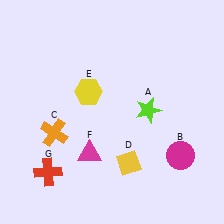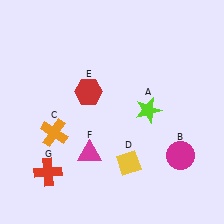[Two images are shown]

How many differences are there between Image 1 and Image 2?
There is 1 difference between the two images.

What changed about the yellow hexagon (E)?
In Image 1, E is yellow. In Image 2, it changed to red.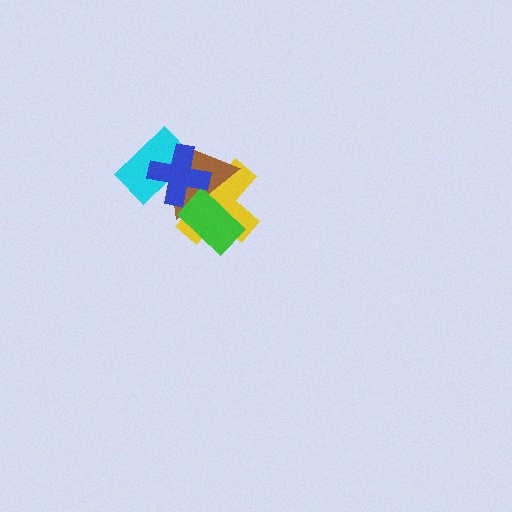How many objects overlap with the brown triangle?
4 objects overlap with the brown triangle.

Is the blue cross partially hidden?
No, no other shape covers it.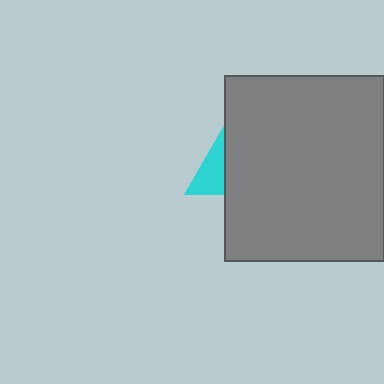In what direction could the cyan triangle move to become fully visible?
The cyan triangle could move left. That would shift it out from behind the gray rectangle entirely.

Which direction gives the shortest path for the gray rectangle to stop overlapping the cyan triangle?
Moving right gives the shortest separation.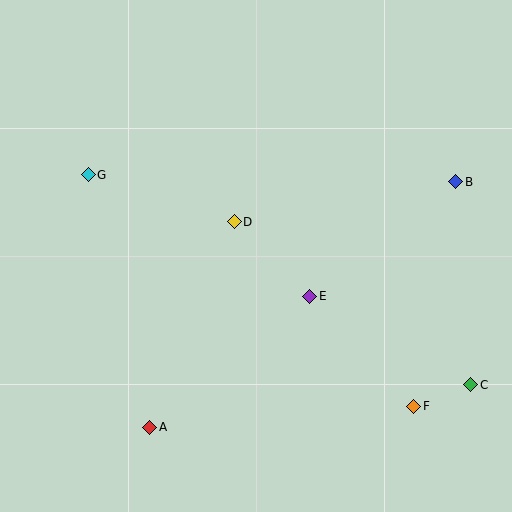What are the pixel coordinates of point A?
Point A is at (150, 427).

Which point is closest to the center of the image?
Point D at (234, 222) is closest to the center.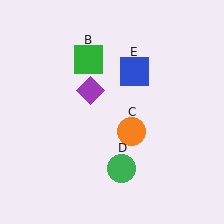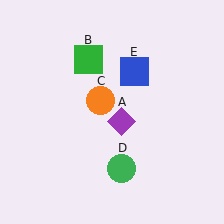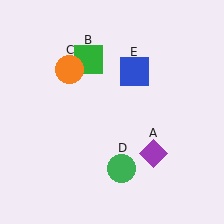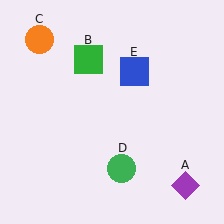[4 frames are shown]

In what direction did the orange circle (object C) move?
The orange circle (object C) moved up and to the left.